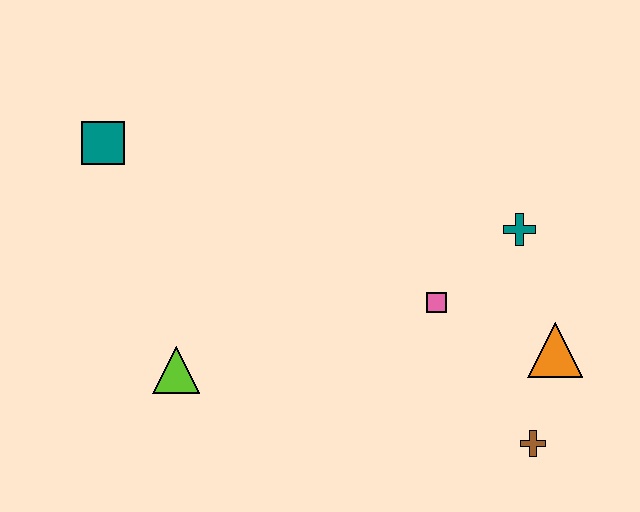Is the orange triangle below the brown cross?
No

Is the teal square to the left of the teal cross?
Yes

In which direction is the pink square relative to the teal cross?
The pink square is to the left of the teal cross.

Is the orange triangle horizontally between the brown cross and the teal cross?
No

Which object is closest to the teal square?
The lime triangle is closest to the teal square.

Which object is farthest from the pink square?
The teal square is farthest from the pink square.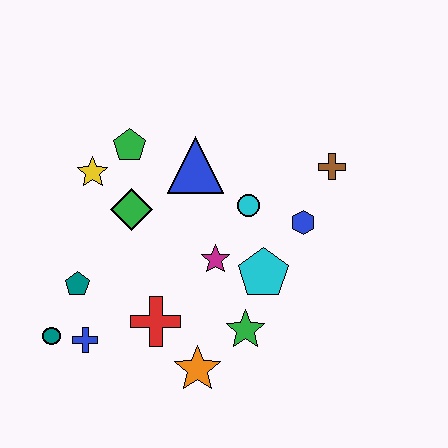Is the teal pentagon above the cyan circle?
No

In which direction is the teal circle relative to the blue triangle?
The teal circle is below the blue triangle.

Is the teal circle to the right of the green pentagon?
No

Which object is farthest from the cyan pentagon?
The teal circle is farthest from the cyan pentagon.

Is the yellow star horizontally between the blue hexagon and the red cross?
No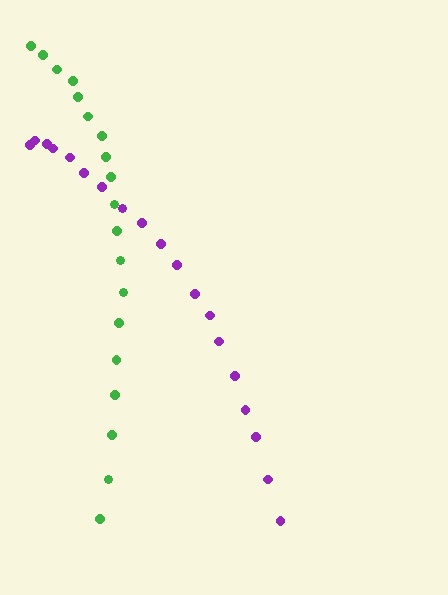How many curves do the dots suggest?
There are 2 distinct paths.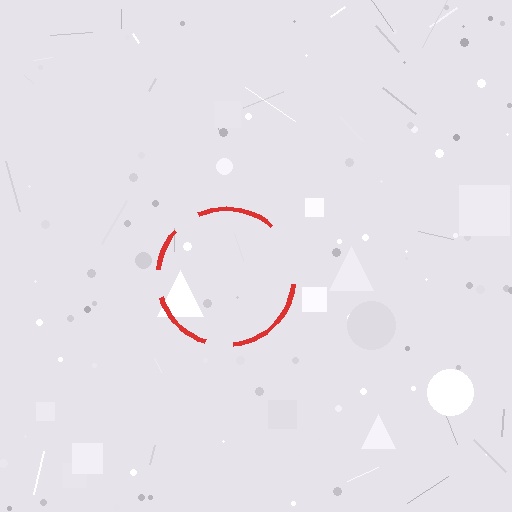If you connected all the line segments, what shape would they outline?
They would outline a circle.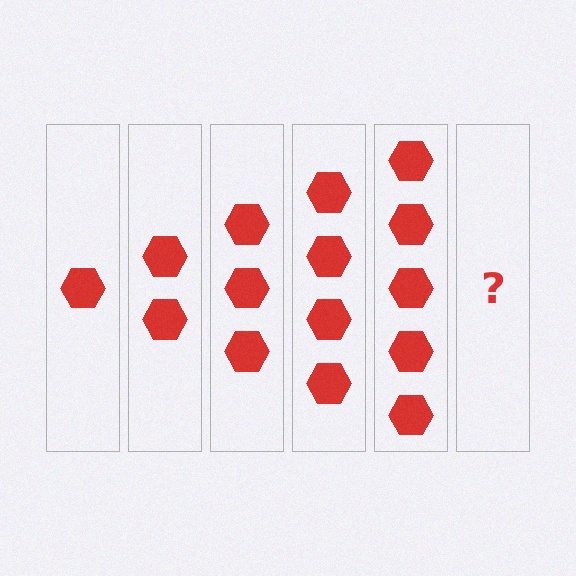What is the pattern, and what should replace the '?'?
The pattern is that each step adds one more hexagon. The '?' should be 6 hexagons.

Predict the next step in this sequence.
The next step is 6 hexagons.